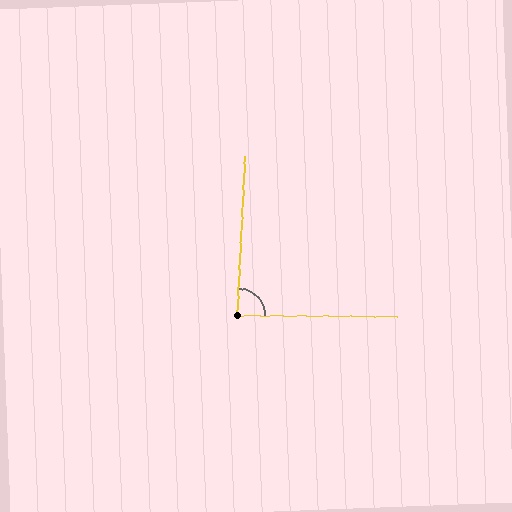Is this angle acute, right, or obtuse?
It is approximately a right angle.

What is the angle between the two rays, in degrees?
Approximately 88 degrees.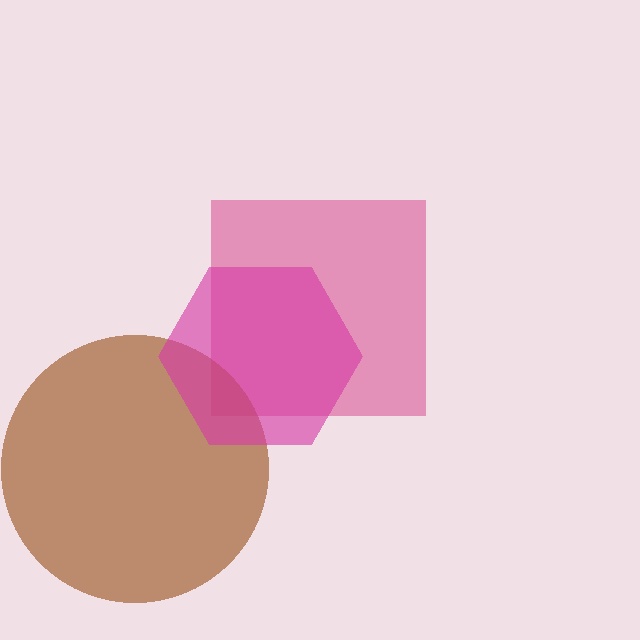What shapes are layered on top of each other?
The layered shapes are: a pink square, a brown circle, a magenta hexagon.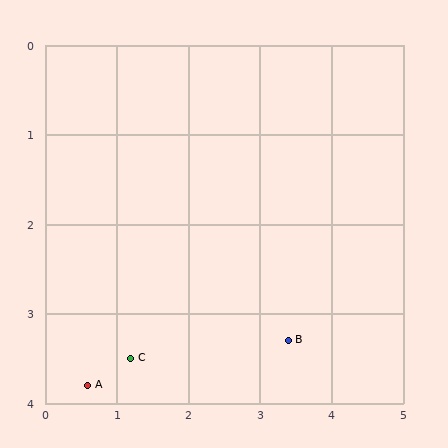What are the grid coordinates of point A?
Point A is at approximately (0.6, 3.8).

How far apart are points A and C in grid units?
Points A and C are about 0.7 grid units apart.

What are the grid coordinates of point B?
Point B is at approximately (3.4, 3.3).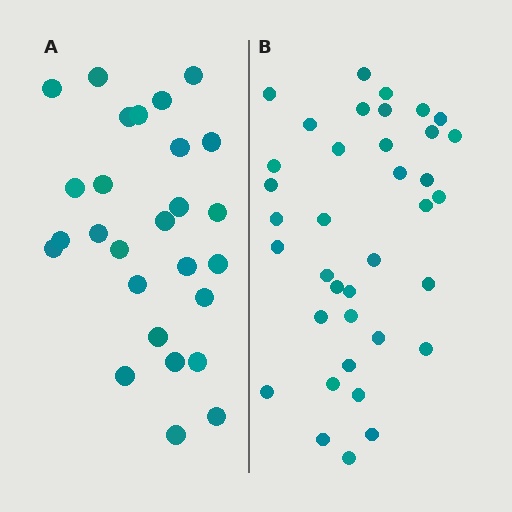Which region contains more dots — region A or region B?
Region B (the right region) has more dots.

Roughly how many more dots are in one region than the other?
Region B has roughly 10 or so more dots than region A.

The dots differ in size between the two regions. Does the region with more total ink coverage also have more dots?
No. Region A has more total ink coverage because its dots are larger, but region B actually contains more individual dots. Total area can be misleading — the number of items is what matters here.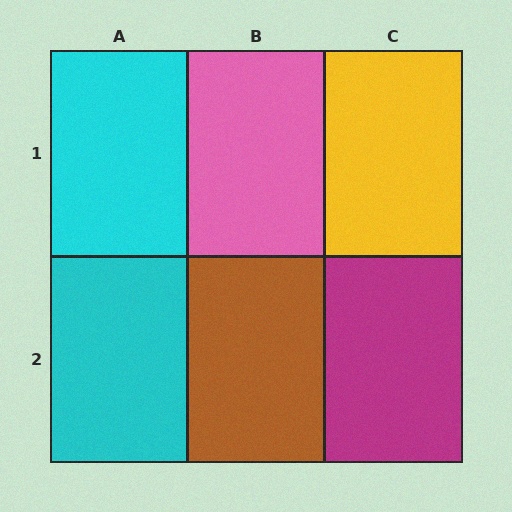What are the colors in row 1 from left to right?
Cyan, pink, yellow.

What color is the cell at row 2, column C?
Magenta.